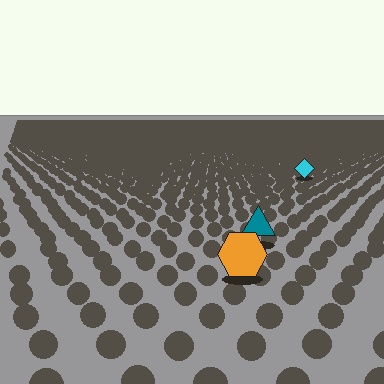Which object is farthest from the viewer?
The cyan diamond is farthest from the viewer. It appears smaller and the ground texture around it is denser.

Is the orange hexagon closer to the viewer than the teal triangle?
Yes. The orange hexagon is closer — you can tell from the texture gradient: the ground texture is coarser near it.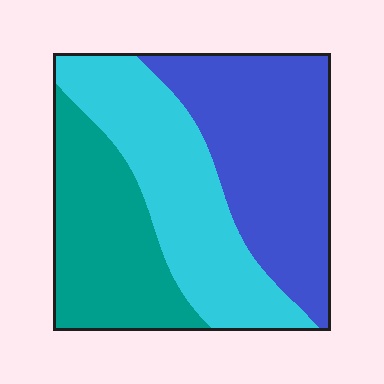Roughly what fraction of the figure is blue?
Blue covers 38% of the figure.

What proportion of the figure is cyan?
Cyan covers roughly 35% of the figure.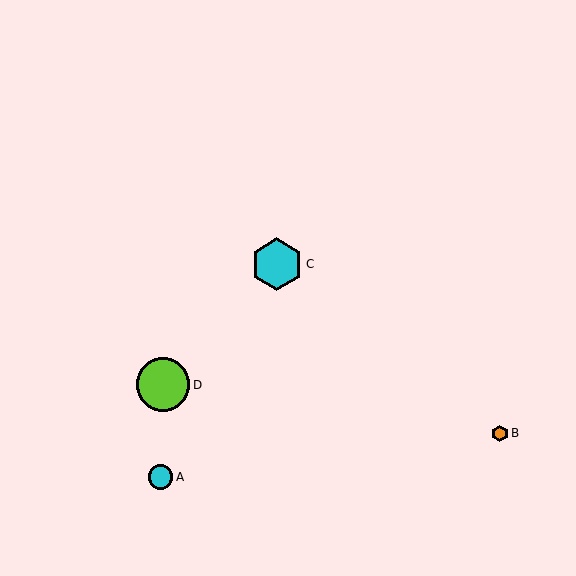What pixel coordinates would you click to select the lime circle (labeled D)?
Click at (163, 385) to select the lime circle D.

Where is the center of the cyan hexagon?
The center of the cyan hexagon is at (277, 264).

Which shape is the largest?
The lime circle (labeled D) is the largest.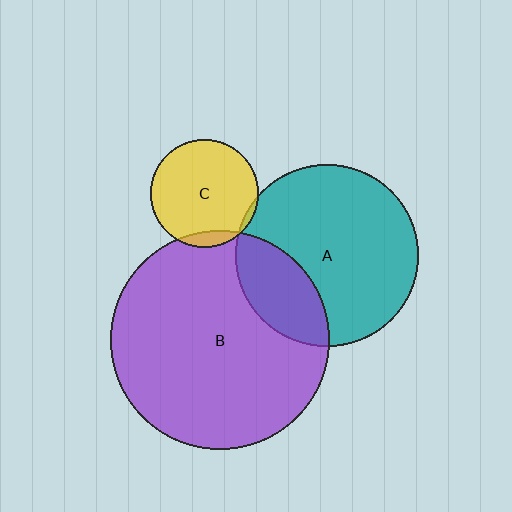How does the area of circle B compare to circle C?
Approximately 4.1 times.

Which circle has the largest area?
Circle B (purple).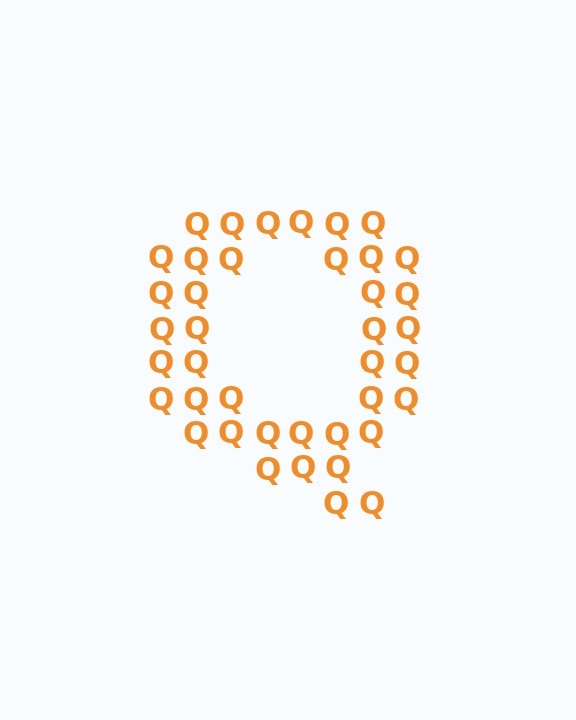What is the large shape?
The large shape is the letter Q.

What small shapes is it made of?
It is made of small letter Q's.